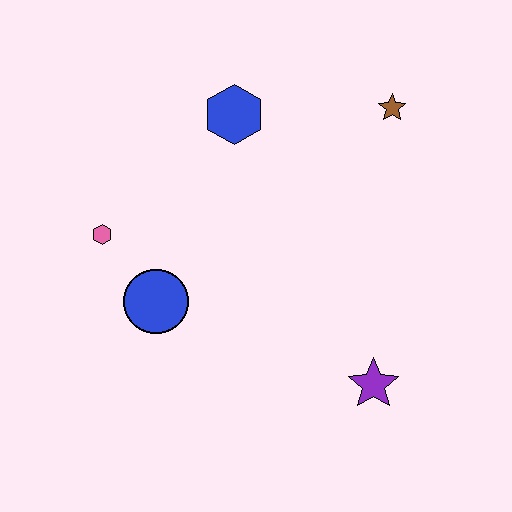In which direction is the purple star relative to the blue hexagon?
The purple star is below the blue hexagon.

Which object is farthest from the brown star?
The pink hexagon is farthest from the brown star.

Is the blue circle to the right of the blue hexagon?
No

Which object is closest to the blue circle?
The pink hexagon is closest to the blue circle.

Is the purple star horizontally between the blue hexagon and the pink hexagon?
No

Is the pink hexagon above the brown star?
No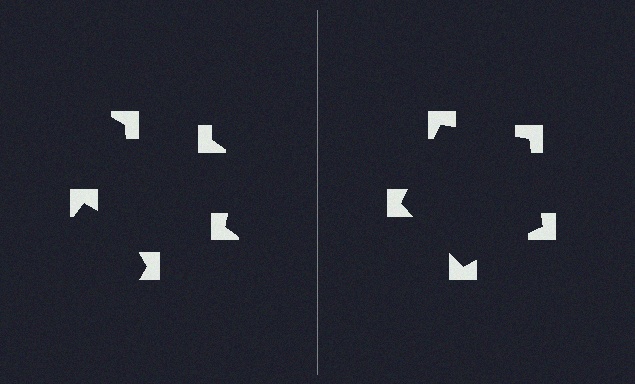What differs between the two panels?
The notched squares are positioned identically on both sides; only the wedge orientations differ. On the right they align to a pentagon; on the left they are misaligned.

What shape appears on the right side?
An illusory pentagon.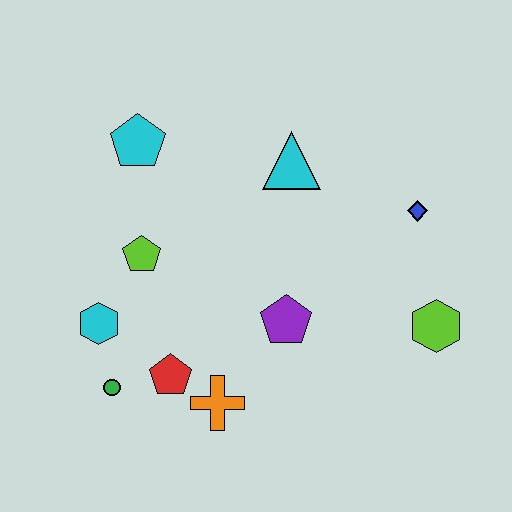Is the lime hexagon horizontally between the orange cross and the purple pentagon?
No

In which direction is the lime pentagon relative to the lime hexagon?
The lime pentagon is to the left of the lime hexagon.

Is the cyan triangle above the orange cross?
Yes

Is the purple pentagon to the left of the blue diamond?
Yes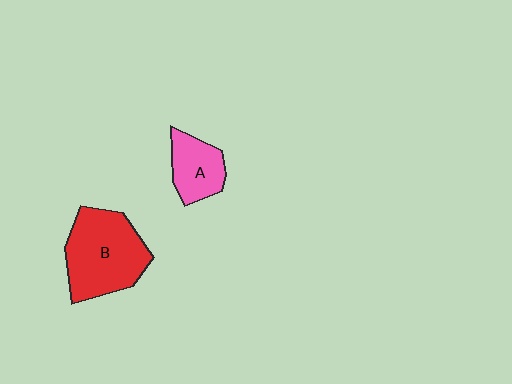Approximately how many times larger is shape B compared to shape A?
Approximately 2.0 times.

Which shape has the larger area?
Shape B (red).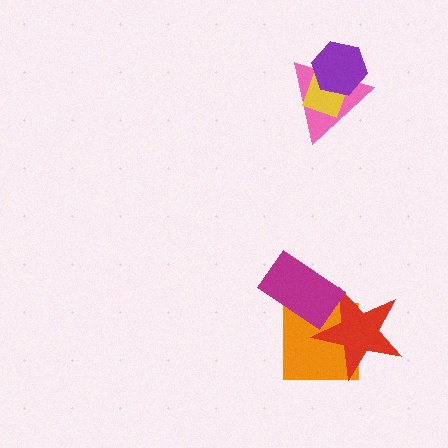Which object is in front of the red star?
The magenta rectangle is in front of the red star.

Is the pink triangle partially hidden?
Yes, it is partially covered by another shape.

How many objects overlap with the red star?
2 objects overlap with the red star.